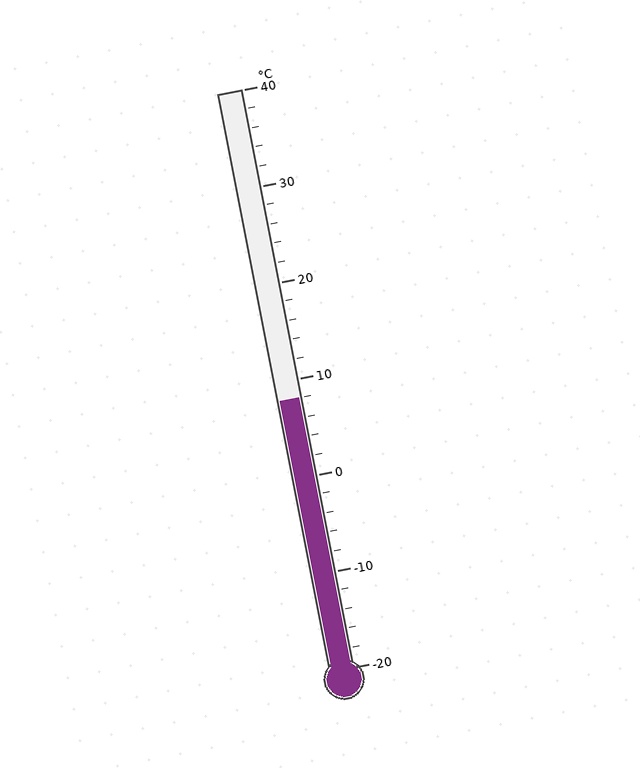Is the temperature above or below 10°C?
The temperature is below 10°C.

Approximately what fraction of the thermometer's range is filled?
The thermometer is filled to approximately 45% of its range.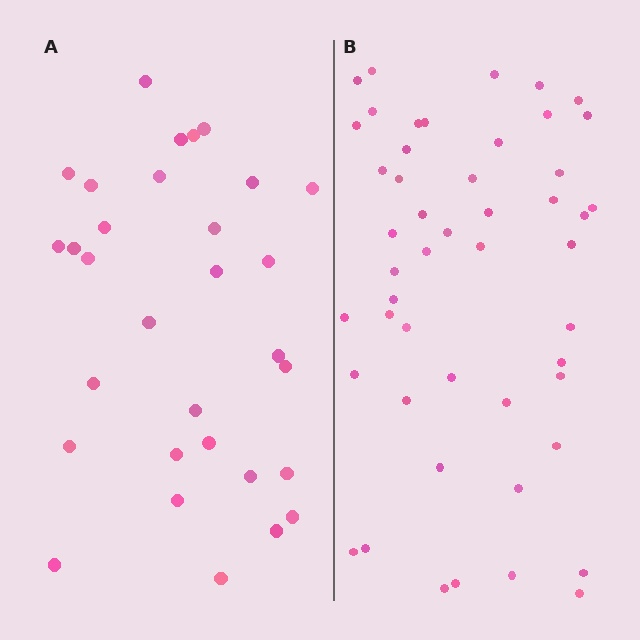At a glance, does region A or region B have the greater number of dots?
Region B (the right region) has more dots.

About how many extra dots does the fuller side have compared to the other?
Region B has approximately 20 more dots than region A.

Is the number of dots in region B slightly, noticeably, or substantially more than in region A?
Region B has substantially more. The ratio is roughly 1.6 to 1.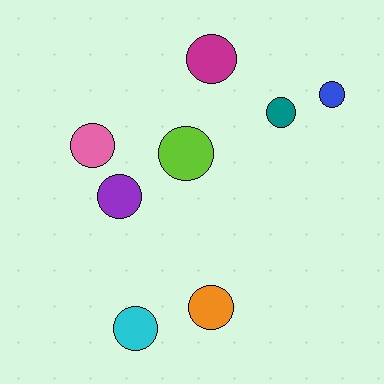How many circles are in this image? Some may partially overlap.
There are 8 circles.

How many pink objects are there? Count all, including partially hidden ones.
There is 1 pink object.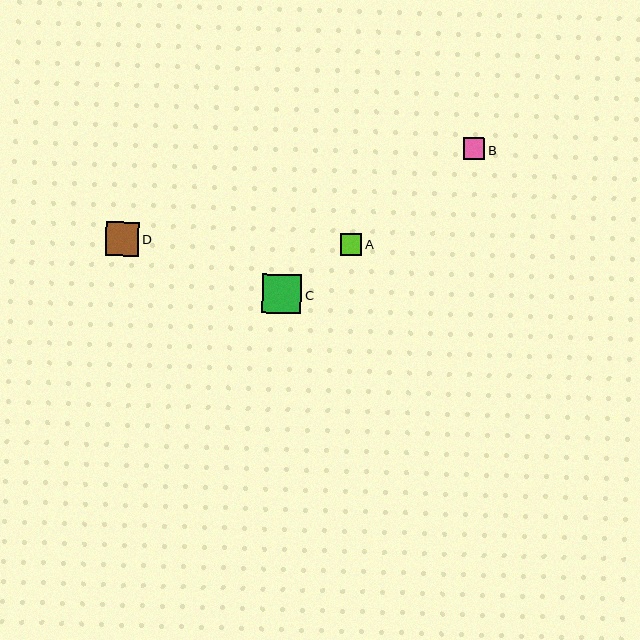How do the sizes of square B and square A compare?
Square B and square A are approximately the same size.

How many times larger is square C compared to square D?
Square C is approximately 1.2 times the size of square D.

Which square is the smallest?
Square A is the smallest with a size of approximately 21 pixels.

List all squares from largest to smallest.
From largest to smallest: C, D, B, A.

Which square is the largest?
Square C is the largest with a size of approximately 39 pixels.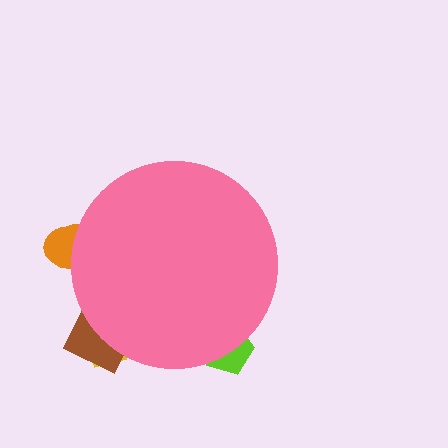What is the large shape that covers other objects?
A pink circle.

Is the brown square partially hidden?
Yes, the brown square is partially hidden behind the pink circle.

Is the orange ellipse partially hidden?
Yes, the orange ellipse is partially hidden behind the pink circle.